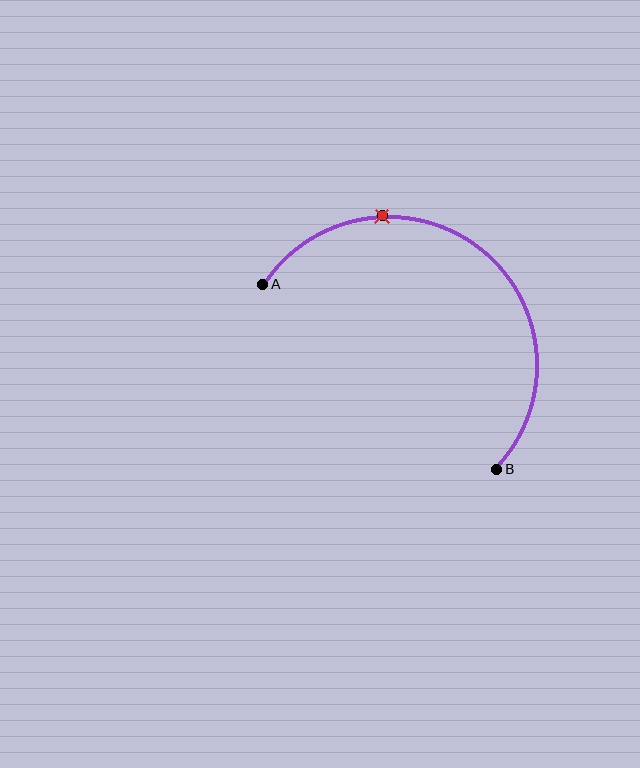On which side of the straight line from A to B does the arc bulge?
The arc bulges above and to the right of the straight line connecting A and B.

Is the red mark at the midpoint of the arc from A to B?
No. The red mark lies on the arc but is closer to endpoint A. The arc midpoint would be at the point on the curve equidistant along the arc from both A and B.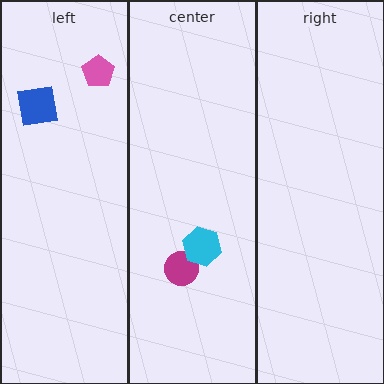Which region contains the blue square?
The left region.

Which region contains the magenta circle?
The center region.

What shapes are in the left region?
The pink pentagon, the blue square.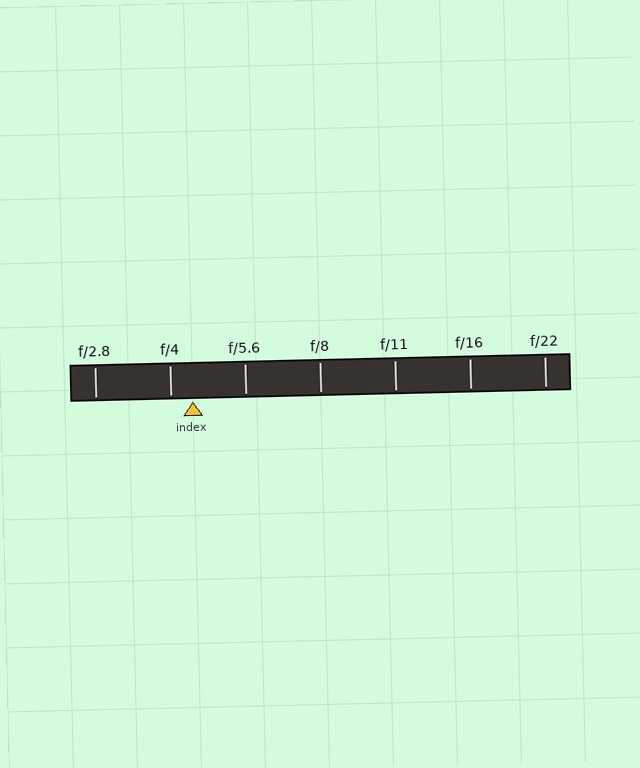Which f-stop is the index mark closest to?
The index mark is closest to f/4.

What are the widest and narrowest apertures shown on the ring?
The widest aperture shown is f/2.8 and the narrowest is f/22.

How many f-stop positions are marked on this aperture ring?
There are 7 f-stop positions marked.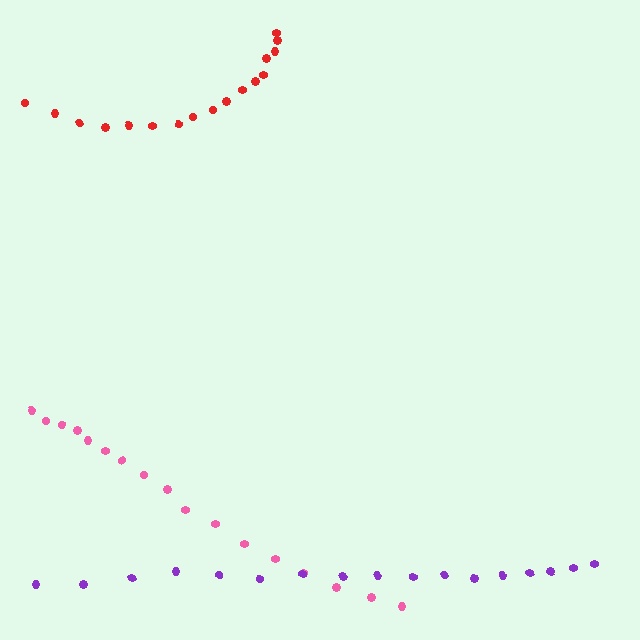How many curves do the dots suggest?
There are 3 distinct paths.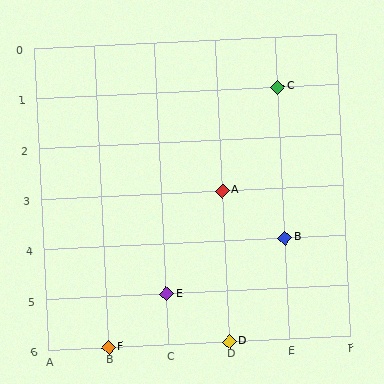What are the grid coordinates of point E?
Point E is at grid coordinates (C, 5).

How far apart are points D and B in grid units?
Points D and B are 1 column and 2 rows apart (about 2.2 grid units diagonally).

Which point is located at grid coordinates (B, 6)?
Point F is at (B, 6).